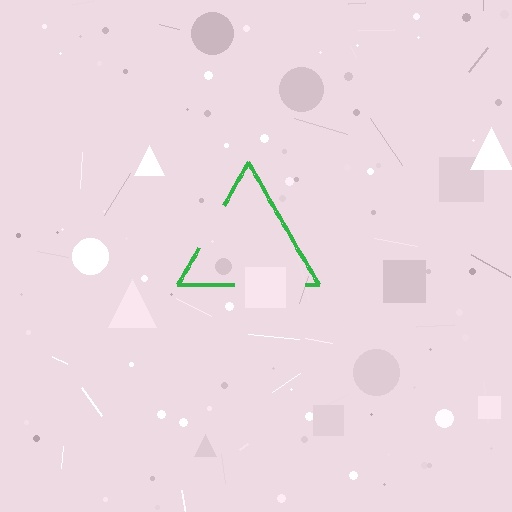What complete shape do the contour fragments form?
The contour fragments form a triangle.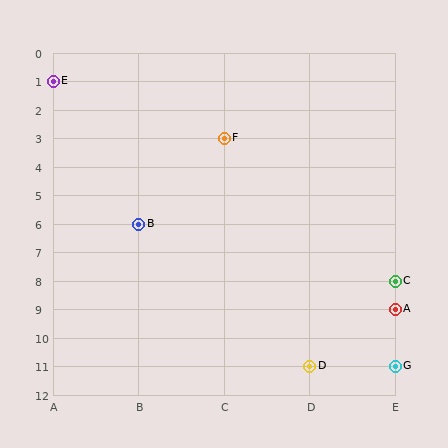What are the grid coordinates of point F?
Point F is at grid coordinates (C, 3).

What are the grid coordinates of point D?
Point D is at grid coordinates (D, 11).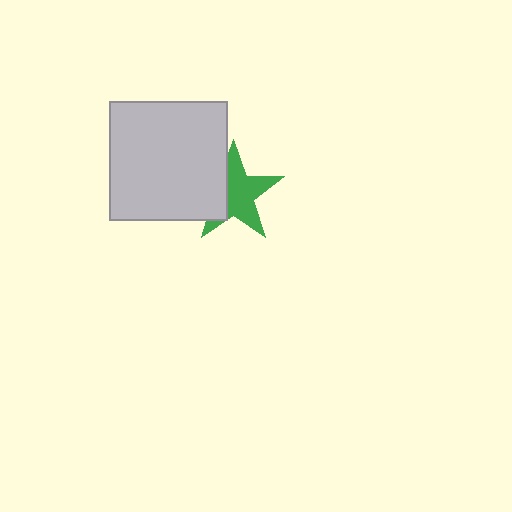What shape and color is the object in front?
The object in front is a light gray square.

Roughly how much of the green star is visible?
Most of it is visible (roughly 66%).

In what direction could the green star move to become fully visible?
The green star could move right. That would shift it out from behind the light gray square entirely.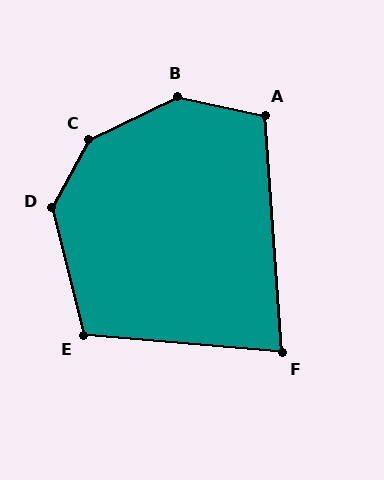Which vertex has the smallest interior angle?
F, at approximately 81 degrees.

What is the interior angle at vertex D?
Approximately 137 degrees (obtuse).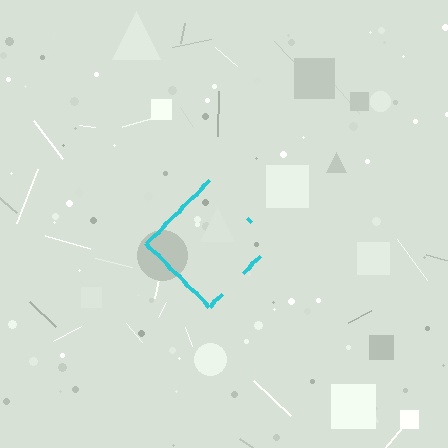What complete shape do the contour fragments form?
The contour fragments form a diamond.